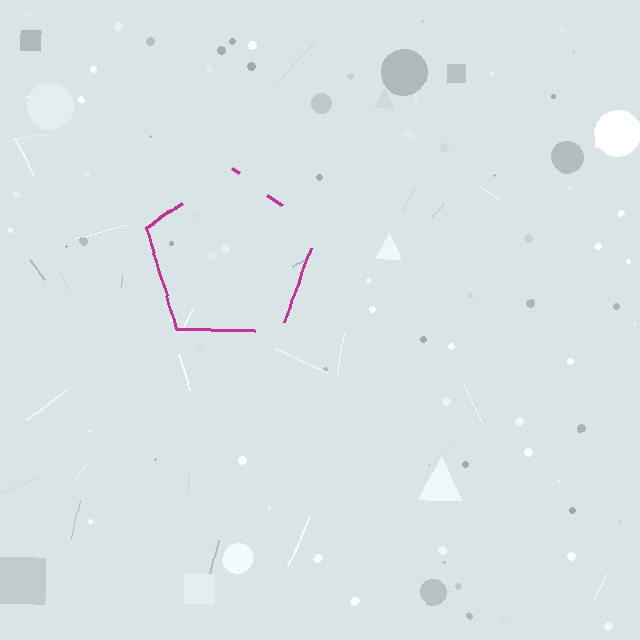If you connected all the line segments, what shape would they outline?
They would outline a pentagon.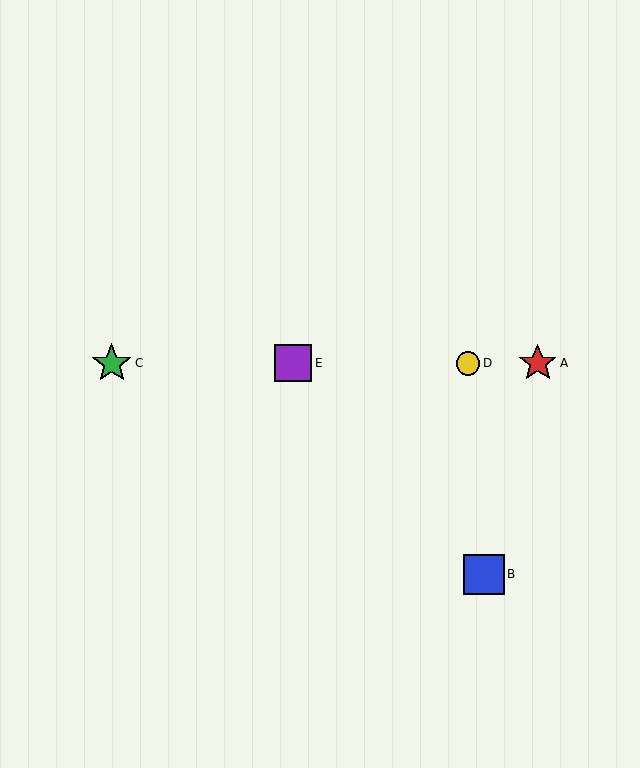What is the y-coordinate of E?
Object E is at y≈363.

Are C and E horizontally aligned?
Yes, both are at y≈363.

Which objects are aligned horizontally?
Objects A, C, D, E are aligned horizontally.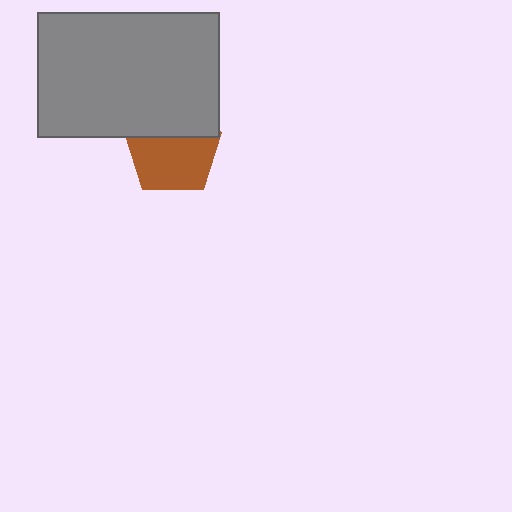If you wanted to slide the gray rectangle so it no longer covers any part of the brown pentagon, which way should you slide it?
Slide it up — that is the most direct way to separate the two shapes.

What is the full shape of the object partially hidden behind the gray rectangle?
The partially hidden object is a brown pentagon.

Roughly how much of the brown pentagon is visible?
About half of it is visible (roughly 64%).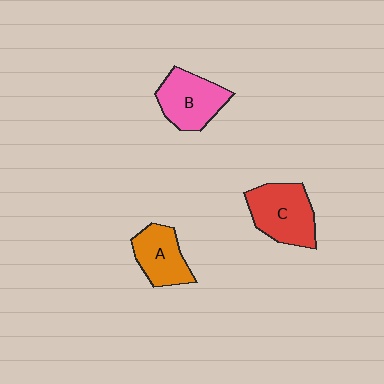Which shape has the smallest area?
Shape A (orange).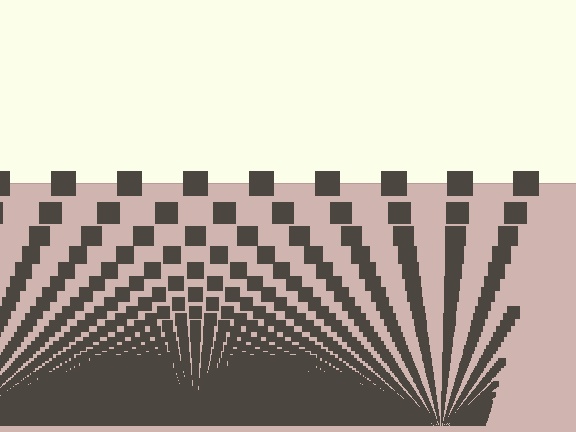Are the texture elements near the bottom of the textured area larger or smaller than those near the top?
Smaller. The gradient is inverted — elements near the bottom are smaller and denser.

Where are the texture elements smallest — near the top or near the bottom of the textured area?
Near the bottom.